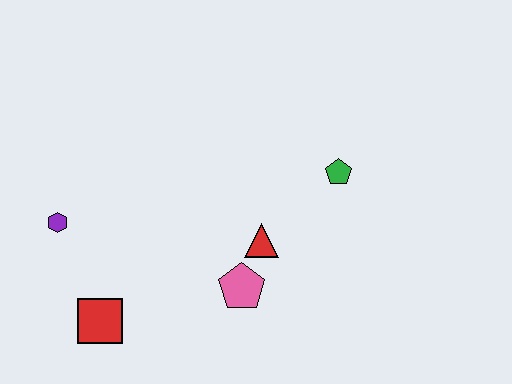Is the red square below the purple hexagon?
Yes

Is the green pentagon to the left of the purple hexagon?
No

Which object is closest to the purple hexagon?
The red square is closest to the purple hexagon.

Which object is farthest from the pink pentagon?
The purple hexagon is farthest from the pink pentagon.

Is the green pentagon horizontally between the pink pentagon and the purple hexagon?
No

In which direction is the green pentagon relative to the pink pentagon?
The green pentagon is above the pink pentagon.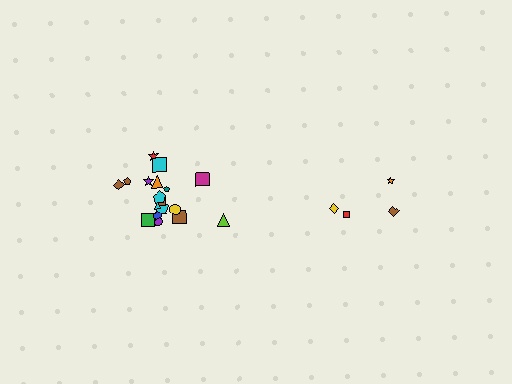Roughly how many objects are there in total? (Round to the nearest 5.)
Roughly 20 objects in total.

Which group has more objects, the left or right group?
The left group.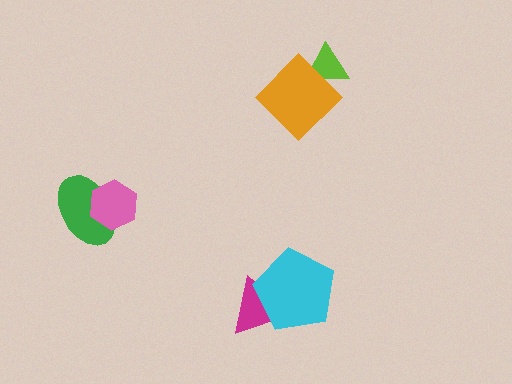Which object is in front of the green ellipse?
The pink hexagon is in front of the green ellipse.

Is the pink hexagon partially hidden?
No, no other shape covers it.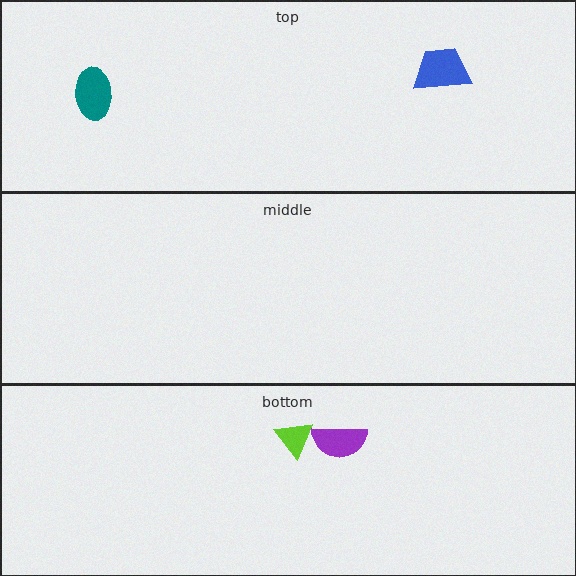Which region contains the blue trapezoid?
The top region.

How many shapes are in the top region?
2.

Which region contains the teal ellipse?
The top region.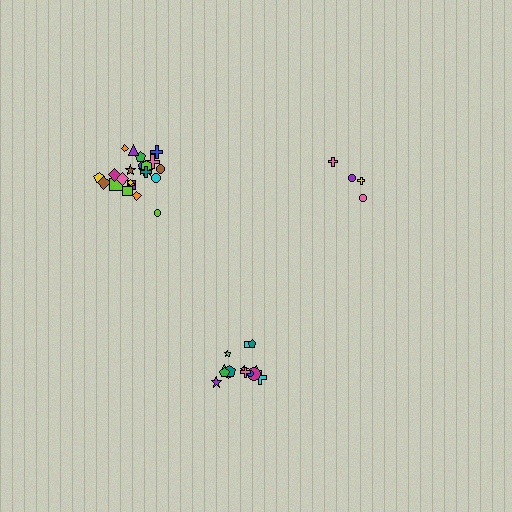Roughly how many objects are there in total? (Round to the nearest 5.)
Roughly 45 objects in total.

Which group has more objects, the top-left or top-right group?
The top-left group.